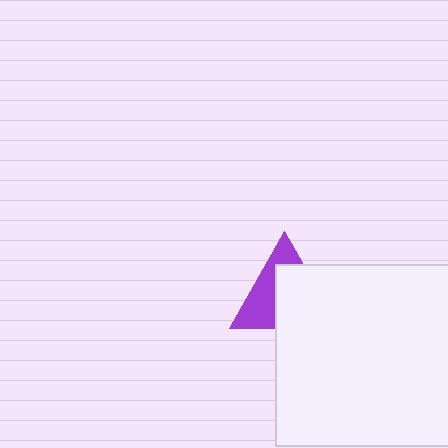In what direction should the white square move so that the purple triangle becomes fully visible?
The white square should move toward the lower-right. That is the shortest direction to clear the overlap and leave the purple triangle fully visible.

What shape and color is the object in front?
The object in front is a white square.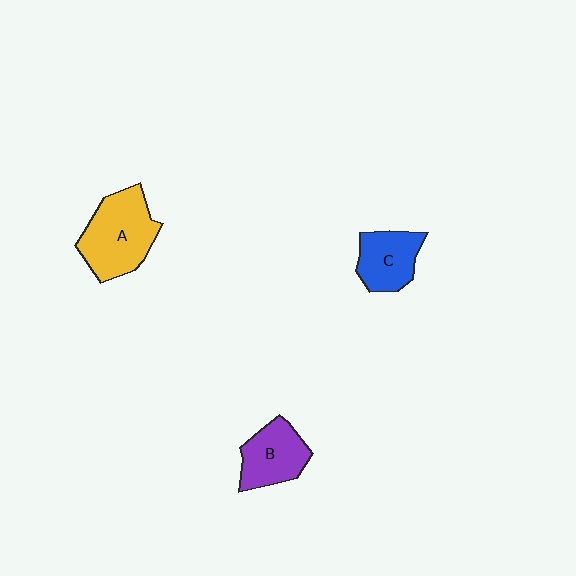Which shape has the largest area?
Shape A (yellow).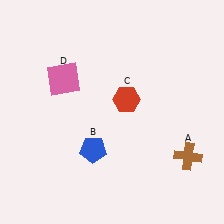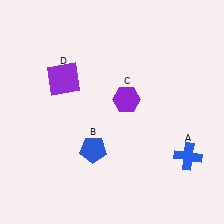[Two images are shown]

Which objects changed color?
A changed from brown to blue. C changed from red to purple. D changed from pink to purple.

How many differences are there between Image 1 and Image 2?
There are 3 differences between the two images.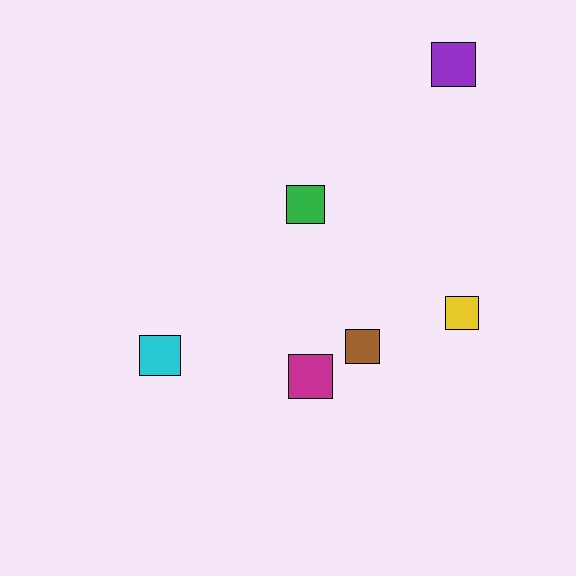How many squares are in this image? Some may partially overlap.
There are 6 squares.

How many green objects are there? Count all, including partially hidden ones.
There is 1 green object.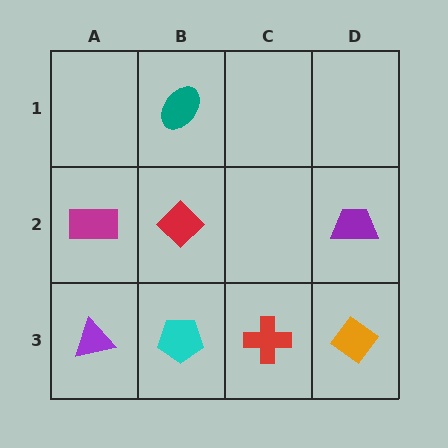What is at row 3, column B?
A cyan pentagon.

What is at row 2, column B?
A red diamond.